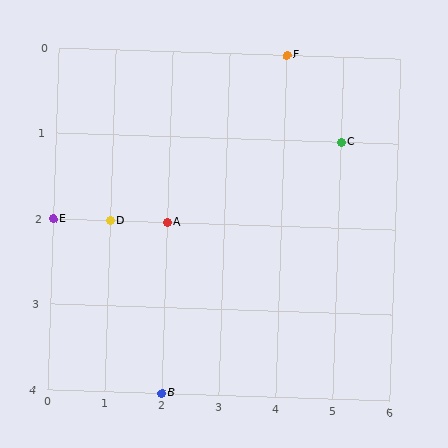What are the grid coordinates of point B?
Point B is at grid coordinates (2, 4).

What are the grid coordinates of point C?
Point C is at grid coordinates (5, 1).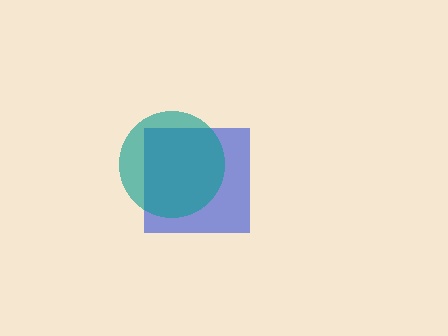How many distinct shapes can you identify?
There are 2 distinct shapes: a blue square, a teal circle.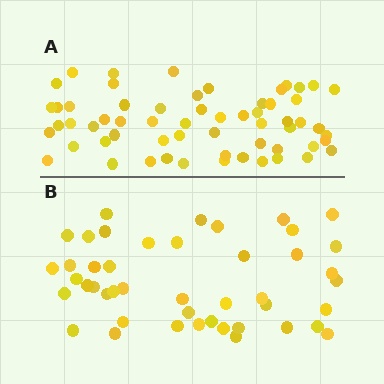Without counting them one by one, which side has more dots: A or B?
Region A (the top region) has more dots.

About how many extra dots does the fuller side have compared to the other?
Region A has approximately 15 more dots than region B.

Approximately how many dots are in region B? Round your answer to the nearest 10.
About 40 dots. (The exact count is 45, which rounds to 40.)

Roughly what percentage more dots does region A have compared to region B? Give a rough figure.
About 35% more.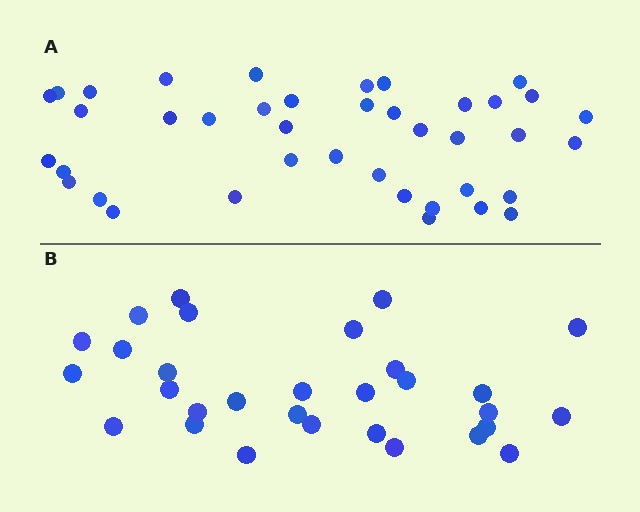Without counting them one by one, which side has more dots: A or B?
Region A (the top region) has more dots.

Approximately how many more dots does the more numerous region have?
Region A has roughly 10 or so more dots than region B.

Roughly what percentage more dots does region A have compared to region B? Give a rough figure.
About 35% more.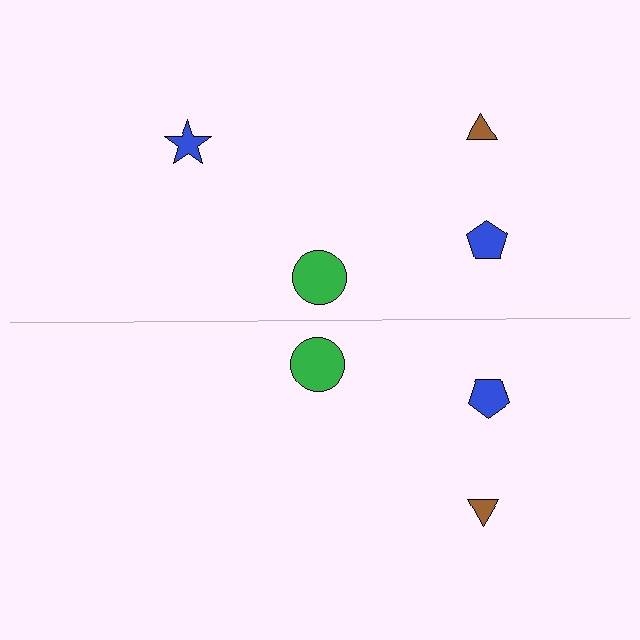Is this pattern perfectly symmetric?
No, the pattern is not perfectly symmetric. A blue star is missing from the bottom side.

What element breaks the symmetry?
A blue star is missing from the bottom side.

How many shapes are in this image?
There are 7 shapes in this image.